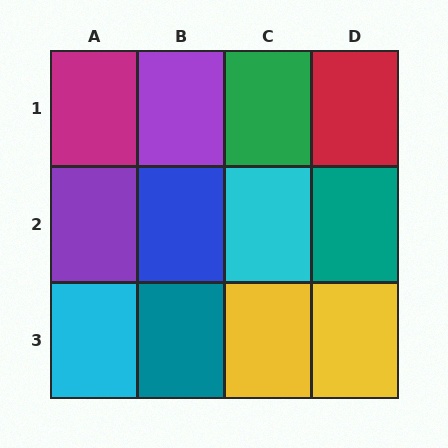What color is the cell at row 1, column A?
Magenta.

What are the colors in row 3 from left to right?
Cyan, teal, yellow, yellow.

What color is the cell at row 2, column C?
Cyan.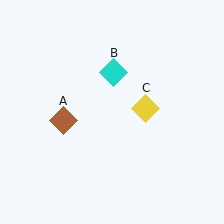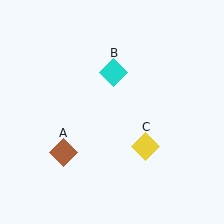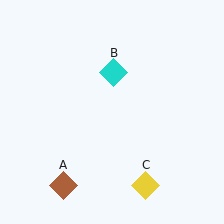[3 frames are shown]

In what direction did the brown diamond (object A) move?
The brown diamond (object A) moved down.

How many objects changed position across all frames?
2 objects changed position: brown diamond (object A), yellow diamond (object C).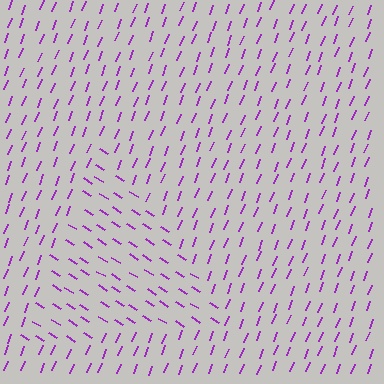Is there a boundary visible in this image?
Yes, there is a texture boundary formed by a change in line orientation.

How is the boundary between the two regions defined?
The boundary is defined purely by a change in line orientation (approximately 79 degrees difference). All lines are the same color and thickness.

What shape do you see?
I see a triangle.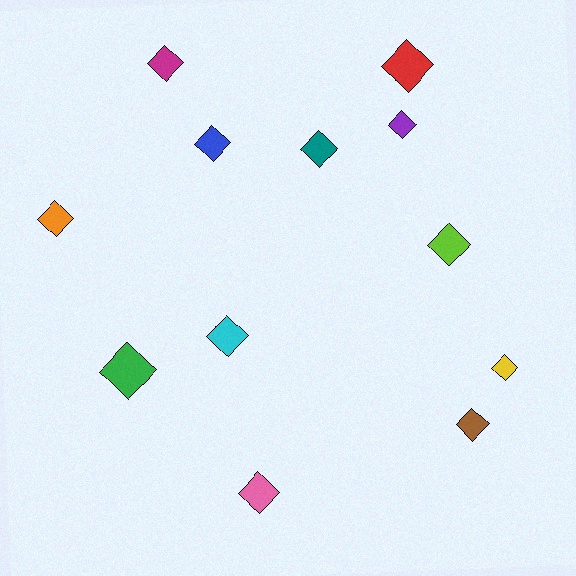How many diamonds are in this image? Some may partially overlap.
There are 12 diamonds.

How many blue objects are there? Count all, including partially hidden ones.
There is 1 blue object.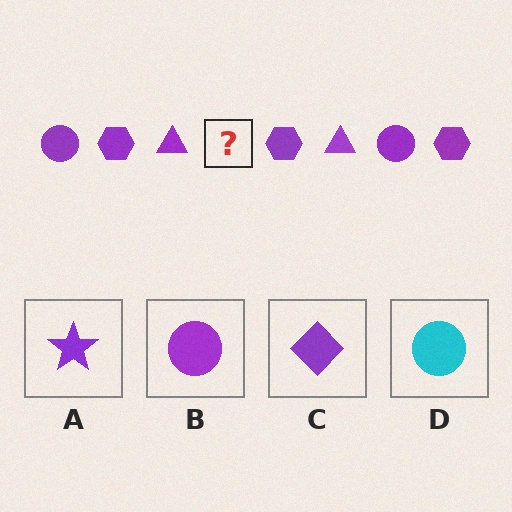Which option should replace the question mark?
Option B.